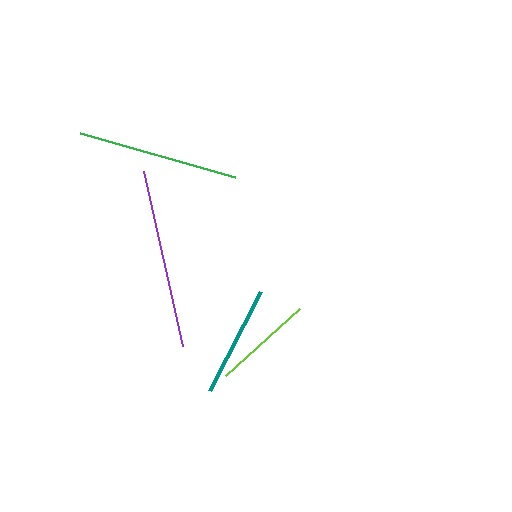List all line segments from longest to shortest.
From longest to shortest: purple, green, teal, lime.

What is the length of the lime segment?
The lime segment is approximately 100 pixels long.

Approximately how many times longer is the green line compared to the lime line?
The green line is approximately 1.6 times the length of the lime line.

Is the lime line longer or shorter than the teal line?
The teal line is longer than the lime line.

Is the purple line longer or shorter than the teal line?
The purple line is longer than the teal line.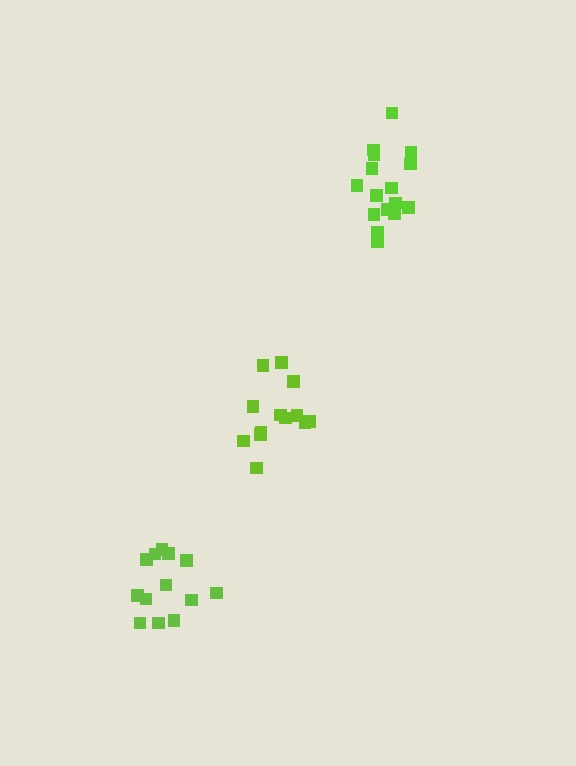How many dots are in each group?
Group 1: 13 dots, Group 2: 16 dots, Group 3: 13 dots (42 total).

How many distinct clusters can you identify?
There are 3 distinct clusters.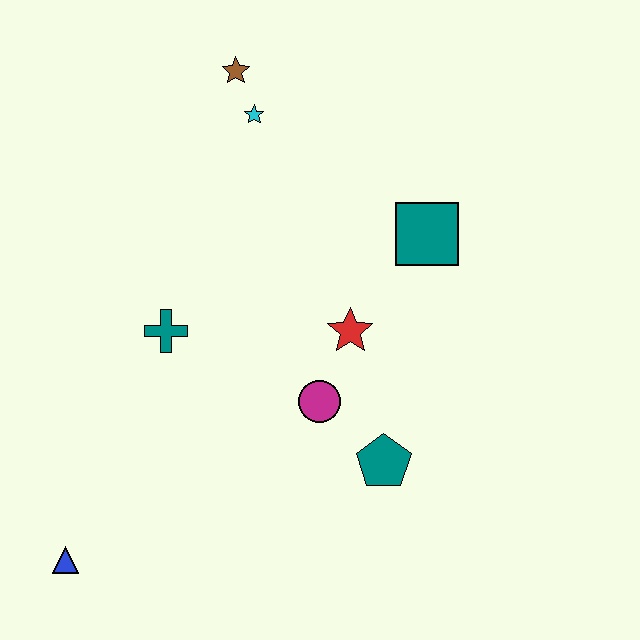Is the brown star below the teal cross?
No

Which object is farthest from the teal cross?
The teal square is farthest from the teal cross.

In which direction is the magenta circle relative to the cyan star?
The magenta circle is below the cyan star.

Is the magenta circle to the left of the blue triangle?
No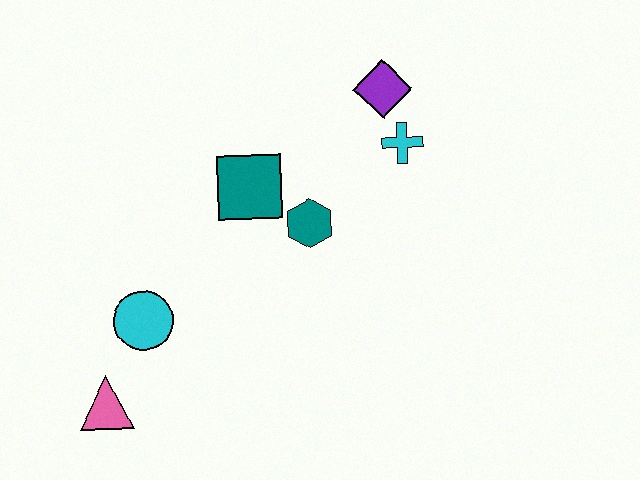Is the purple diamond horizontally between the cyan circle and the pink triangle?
No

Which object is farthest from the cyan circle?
The purple diamond is farthest from the cyan circle.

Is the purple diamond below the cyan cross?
No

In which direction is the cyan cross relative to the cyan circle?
The cyan cross is to the right of the cyan circle.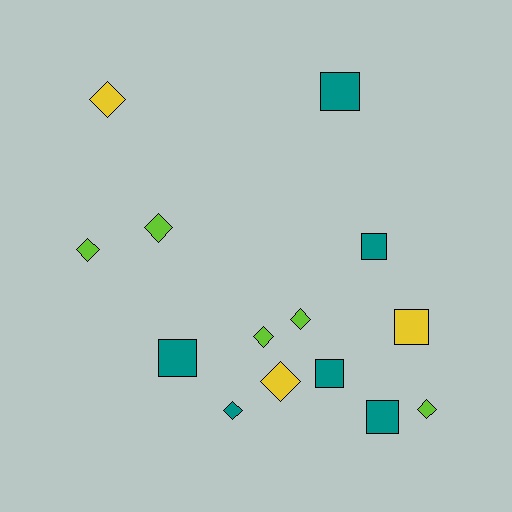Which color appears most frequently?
Teal, with 6 objects.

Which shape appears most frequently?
Diamond, with 8 objects.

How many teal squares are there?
There are 5 teal squares.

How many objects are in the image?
There are 14 objects.